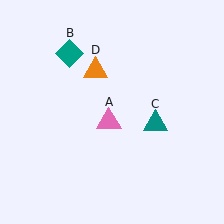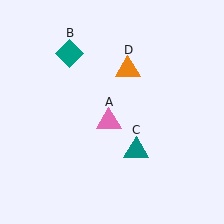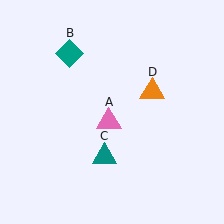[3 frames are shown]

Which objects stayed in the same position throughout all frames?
Pink triangle (object A) and teal diamond (object B) remained stationary.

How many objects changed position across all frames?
2 objects changed position: teal triangle (object C), orange triangle (object D).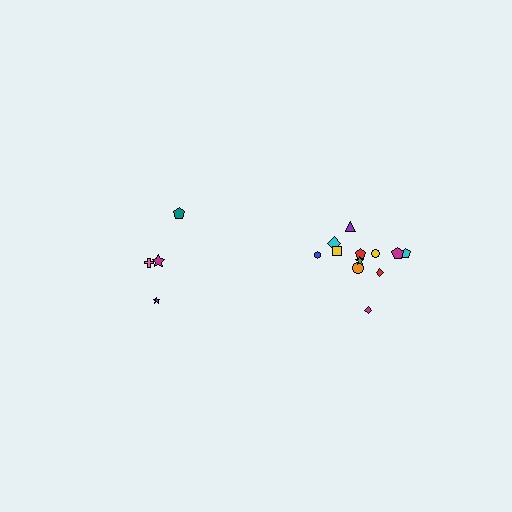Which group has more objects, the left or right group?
The right group.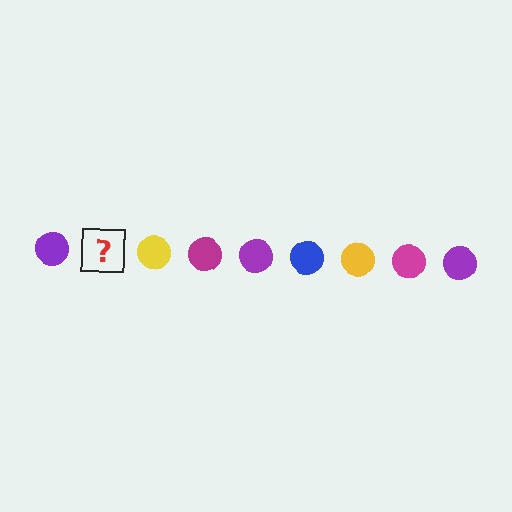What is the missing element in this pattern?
The missing element is a blue circle.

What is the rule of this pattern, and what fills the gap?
The rule is that the pattern cycles through purple, blue, yellow, magenta circles. The gap should be filled with a blue circle.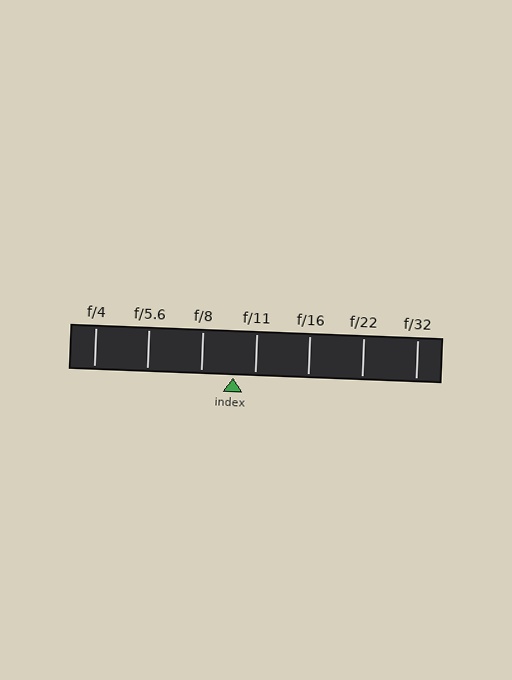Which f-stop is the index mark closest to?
The index mark is closest to f/11.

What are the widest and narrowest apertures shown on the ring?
The widest aperture shown is f/4 and the narrowest is f/32.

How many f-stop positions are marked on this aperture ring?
There are 7 f-stop positions marked.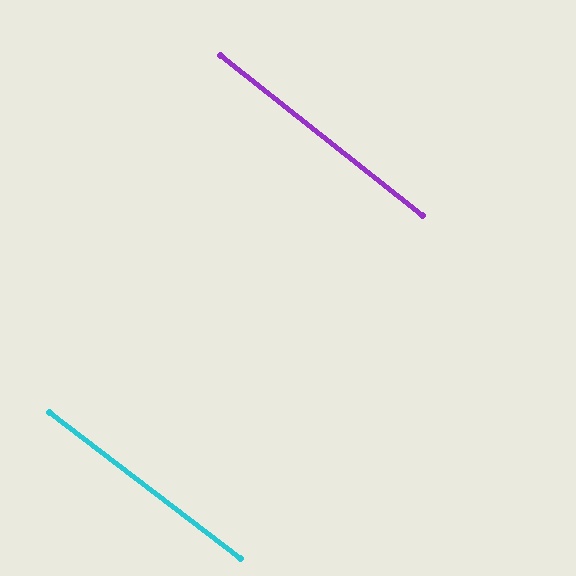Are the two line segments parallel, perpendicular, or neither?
Parallel — their directions differ by only 0.8°.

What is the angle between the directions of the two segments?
Approximately 1 degree.